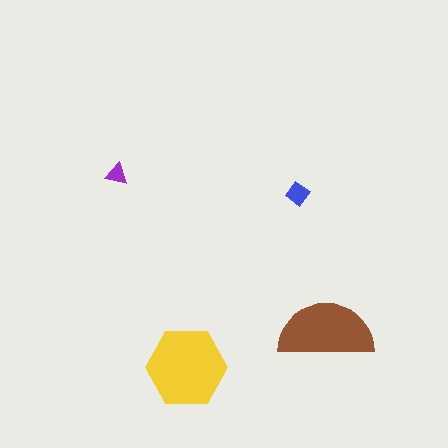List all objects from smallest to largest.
The purple triangle, the blue diamond, the brown semicircle, the yellow hexagon.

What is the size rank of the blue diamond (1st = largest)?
3rd.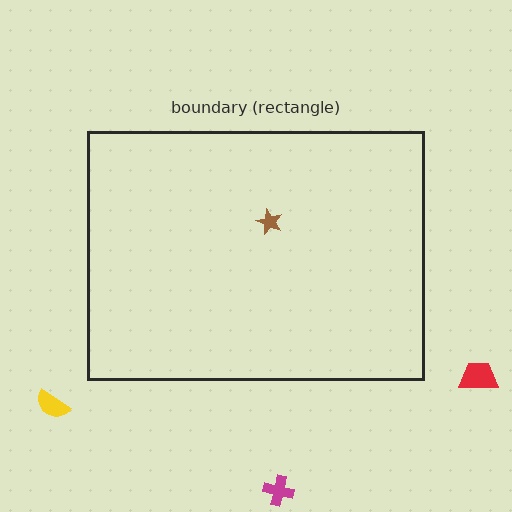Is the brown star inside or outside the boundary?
Inside.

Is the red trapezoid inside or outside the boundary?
Outside.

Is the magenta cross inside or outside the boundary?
Outside.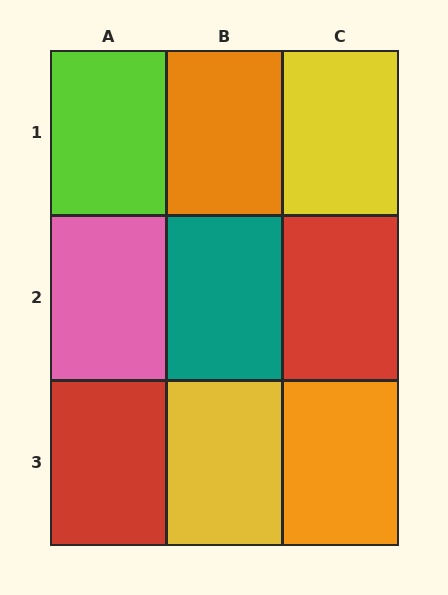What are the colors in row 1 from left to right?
Lime, orange, yellow.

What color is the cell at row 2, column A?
Pink.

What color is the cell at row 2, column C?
Red.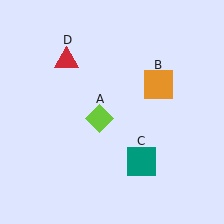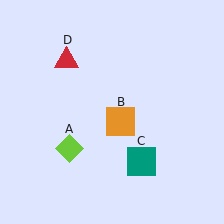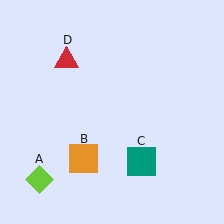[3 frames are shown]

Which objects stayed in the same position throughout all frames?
Teal square (object C) and red triangle (object D) remained stationary.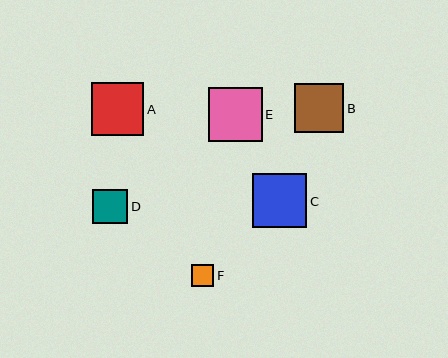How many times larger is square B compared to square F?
Square B is approximately 2.2 times the size of square F.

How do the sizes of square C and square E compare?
Square C and square E are approximately the same size.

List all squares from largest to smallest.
From largest to smallest: C, E, A, B, D, F.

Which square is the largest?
Square C is the largest with a size of approximately 54 pixels.